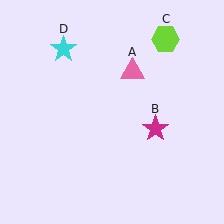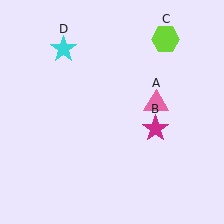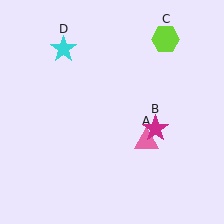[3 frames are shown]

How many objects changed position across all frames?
1 object changed position: pink triangle (object A).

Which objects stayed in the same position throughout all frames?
Magenta star (object B) and lime hexagon (object C) and cyan star (object D) remained stationary.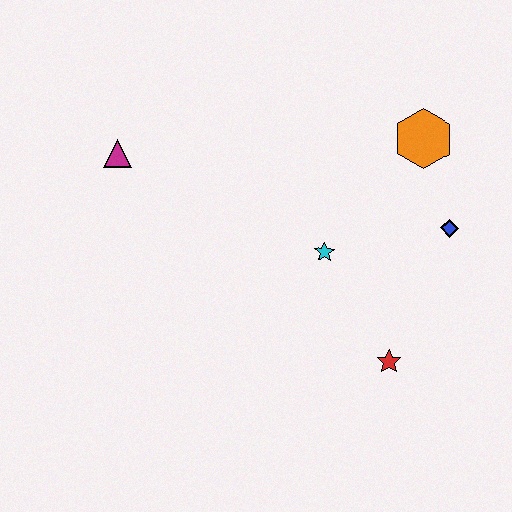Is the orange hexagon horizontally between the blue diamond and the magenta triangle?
Yes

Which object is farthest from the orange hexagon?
The magenta triangle is farthest from the orange hexagon.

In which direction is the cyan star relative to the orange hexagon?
The cyan star is below the orange hexagon.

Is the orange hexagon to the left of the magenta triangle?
No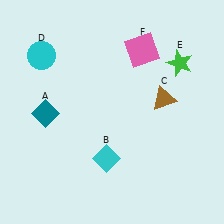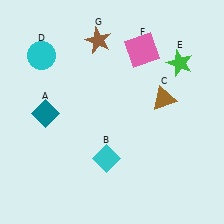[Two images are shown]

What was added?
A brown star (G) was added in Image 2.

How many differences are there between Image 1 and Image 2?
There is 1 difference between the two images.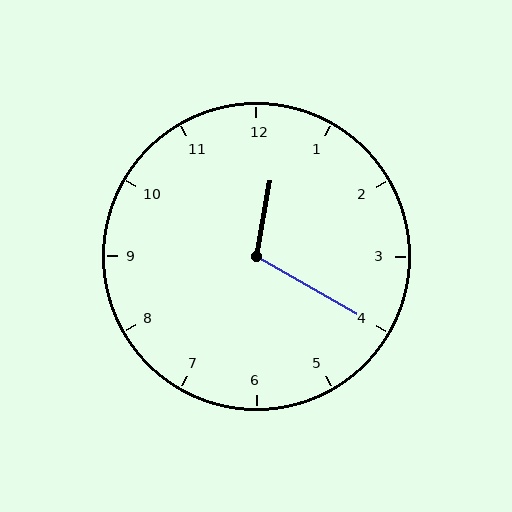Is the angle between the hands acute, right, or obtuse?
It is obtuse.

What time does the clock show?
12:20.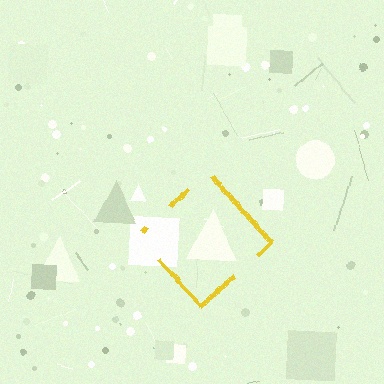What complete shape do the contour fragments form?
The contour fragments form a diamond.